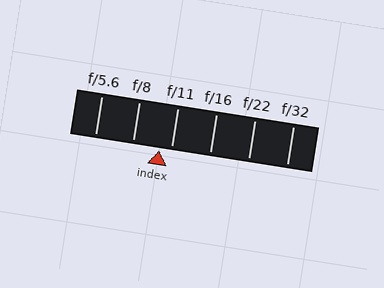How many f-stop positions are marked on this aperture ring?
There are 6 f-stop positions marked.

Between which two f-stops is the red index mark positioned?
The index mark is between f/8 and f/11.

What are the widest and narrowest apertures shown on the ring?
The widest aperture shown is f/5.6 and the narrowest is f/32.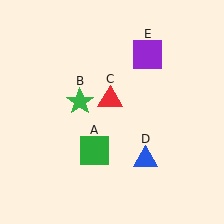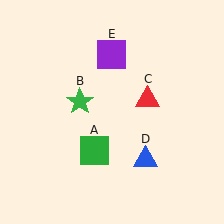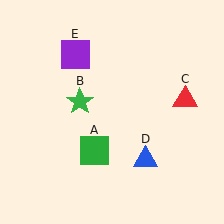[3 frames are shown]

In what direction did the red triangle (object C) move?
The red triangle (object C) moved right.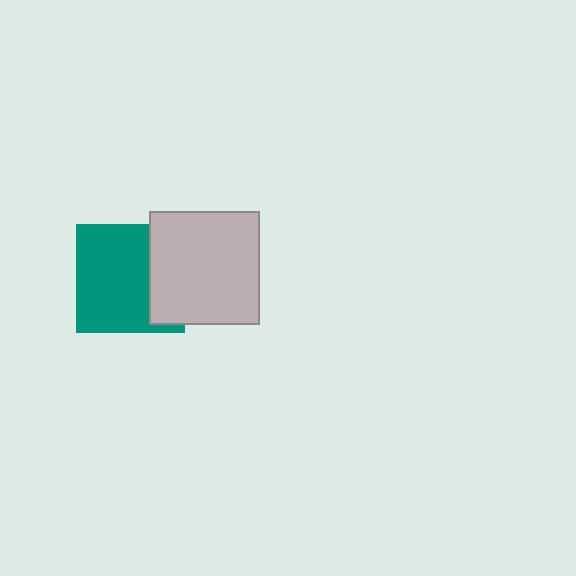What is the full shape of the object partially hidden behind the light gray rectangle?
The partially hidden object is a teal square.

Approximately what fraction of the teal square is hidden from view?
Roughly 30% of the teal square is hidden behind the light gray rectangle.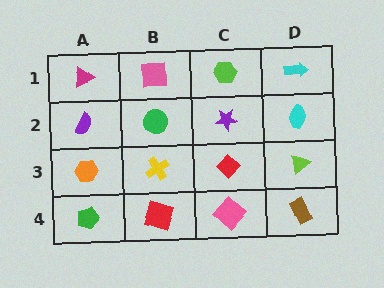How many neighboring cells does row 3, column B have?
4.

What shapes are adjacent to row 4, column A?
An orange hexagon (row 3, column A), a red square (row 4, column B).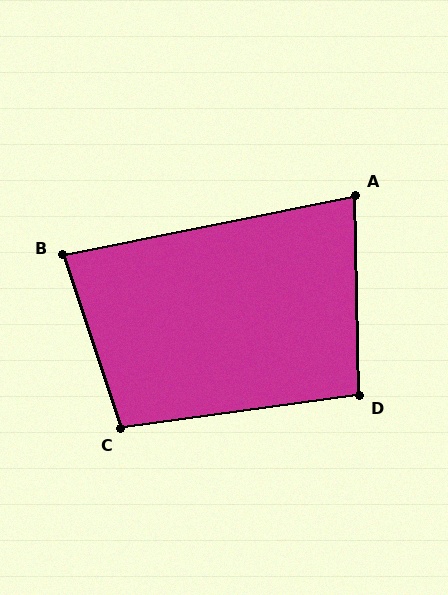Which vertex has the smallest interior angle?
A, at approximately 79 degrees.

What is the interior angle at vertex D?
Approximately 97 degrees (obtuse).